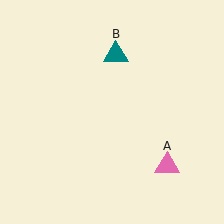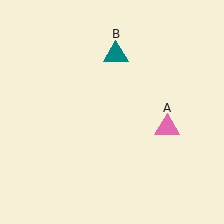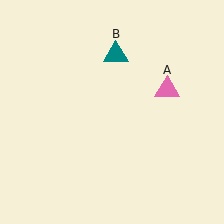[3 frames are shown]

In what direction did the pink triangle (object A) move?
The pink triangle (object A) moved up.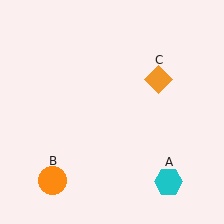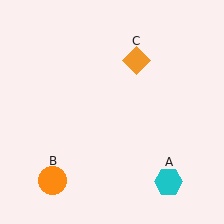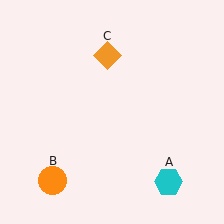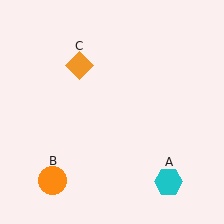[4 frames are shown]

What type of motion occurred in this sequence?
The orange diamond (object C) rotated counterclockwise around the center of the scene.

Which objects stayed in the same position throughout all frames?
Cyan hexagon (object A) and orange circle (object B) remained stationary.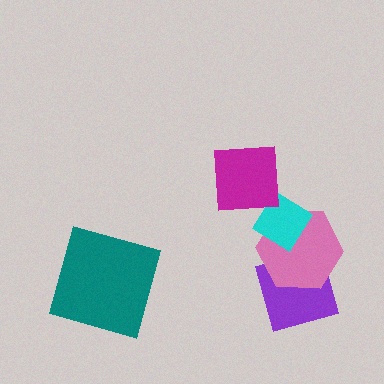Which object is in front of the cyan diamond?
The magenta square is in front of the cyan diamond.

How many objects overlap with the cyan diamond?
2 objects overlap with the cyan diamond.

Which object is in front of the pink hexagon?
The cyan diamond is in front of the pink hexagon.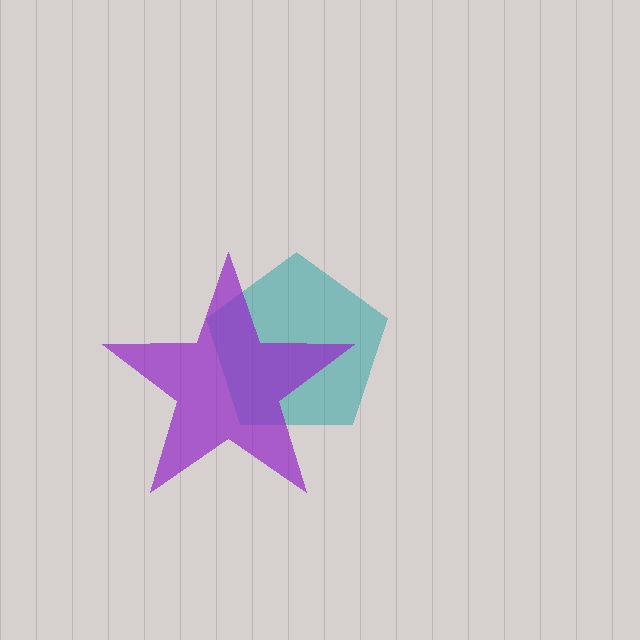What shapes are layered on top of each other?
The layered shapes are: a teal pentagon, a purple star.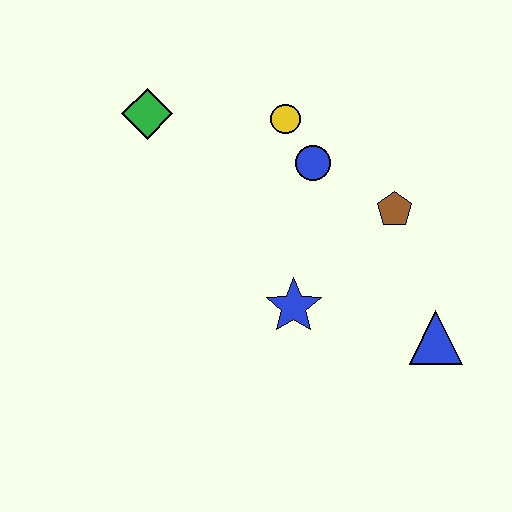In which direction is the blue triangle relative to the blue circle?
The blue triangle is below the blue circle.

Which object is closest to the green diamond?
The yellow circle is closest to the green diamond.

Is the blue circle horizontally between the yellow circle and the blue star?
No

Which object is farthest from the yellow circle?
The blue triangle is farthest from the yellow circle.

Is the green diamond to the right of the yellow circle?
No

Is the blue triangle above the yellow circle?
No